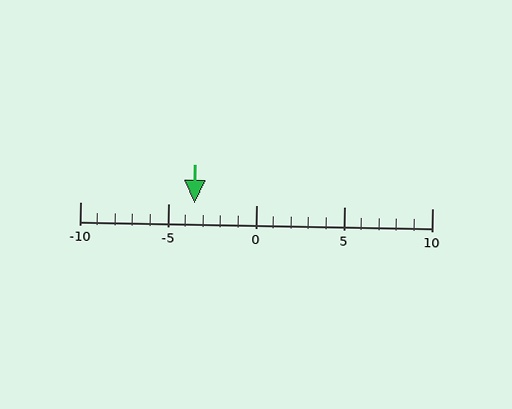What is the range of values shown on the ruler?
The ruler shows values from -10 to 10.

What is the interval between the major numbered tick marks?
The major tick marks are spaced 5 units apart.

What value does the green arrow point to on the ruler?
The green arrow points to approximately -4.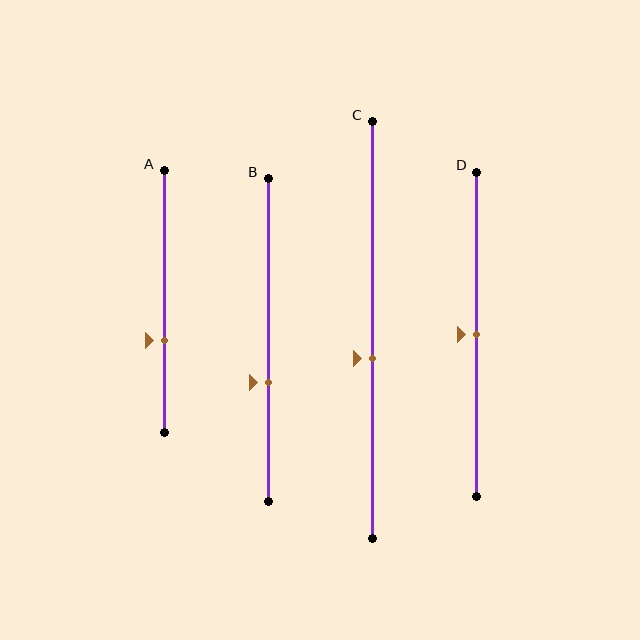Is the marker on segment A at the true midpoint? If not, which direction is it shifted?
No, the marker on segment A is shifted downward by about 15% of the segment length.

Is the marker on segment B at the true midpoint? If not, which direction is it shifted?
No, the marker on segment B is shifted downward by about 13% of the segment length.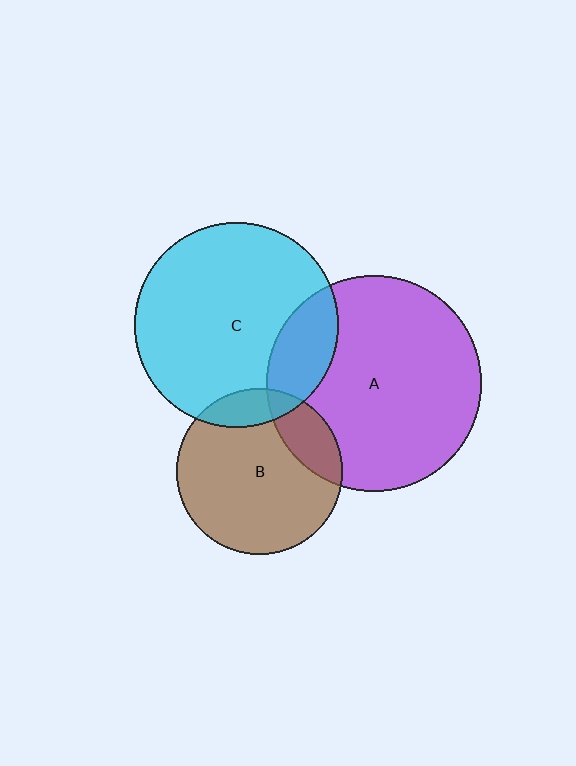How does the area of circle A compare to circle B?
Approximately 1.7 times.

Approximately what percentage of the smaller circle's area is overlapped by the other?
Approximately 20%.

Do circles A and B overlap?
Yes.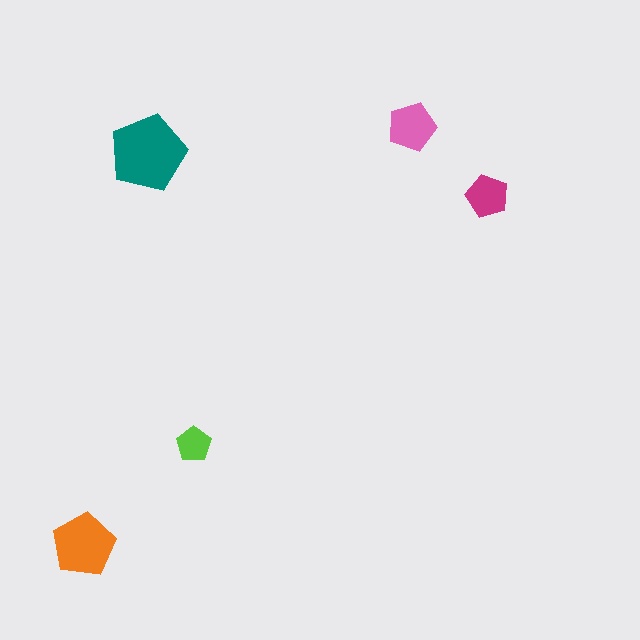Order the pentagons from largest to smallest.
the teal one, the orange one, the pink one, the magenta one, the lime one.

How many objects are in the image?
There are 5 objects in the image.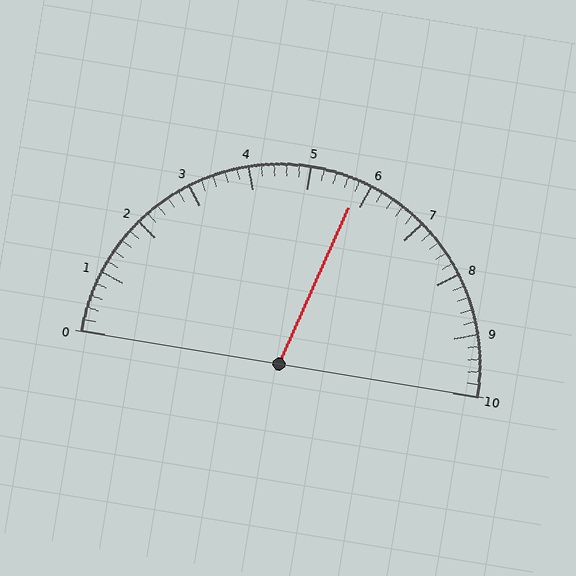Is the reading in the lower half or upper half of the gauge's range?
The reading is in the upper half of the range (0 to 10).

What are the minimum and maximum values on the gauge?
The gauge ranges from 0 to 10.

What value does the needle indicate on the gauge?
The needle indicates approximately 5.8.